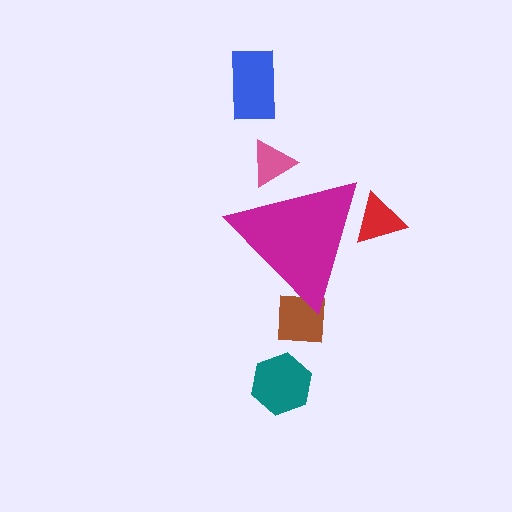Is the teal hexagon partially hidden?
No, the teal hexagon is fully visible.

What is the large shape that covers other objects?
A magenta triangle.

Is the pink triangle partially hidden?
Yes, the pink triangle is partially hidden behind the magenta triangle.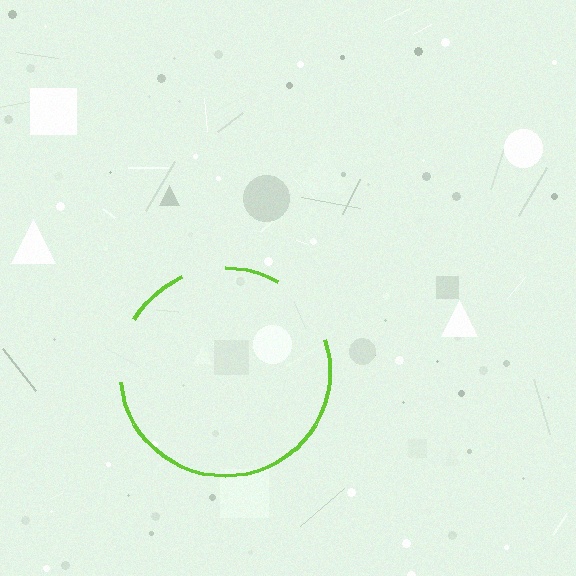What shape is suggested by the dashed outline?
The dashed outline suggests a circle.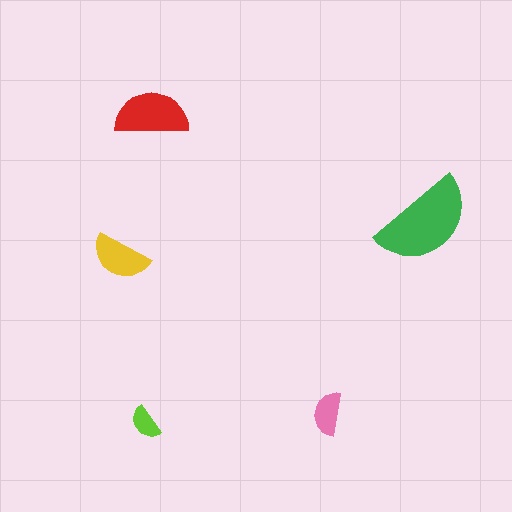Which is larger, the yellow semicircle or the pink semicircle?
The yellow one.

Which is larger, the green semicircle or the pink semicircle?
The green one.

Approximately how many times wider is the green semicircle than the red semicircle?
About 1.5 times wider.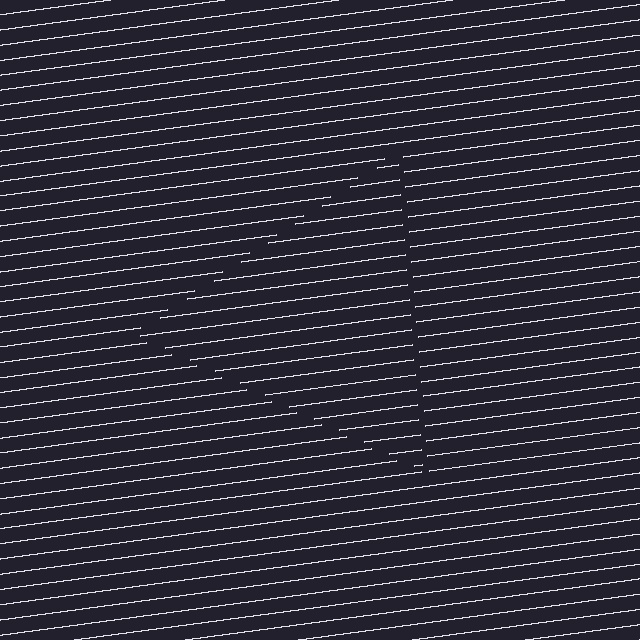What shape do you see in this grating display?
An illusory triangle. The interior of the shape contains the same grating, shifted by half a period — the contour is defined by the phase discontinuity where line-ends from the inner and outer gratings abut.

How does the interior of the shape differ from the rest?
The interior of the shape contains the same grating, shifted by half a period — the contour is defined by the phase discontinuity where line-ends from the inner and outer gratings abut.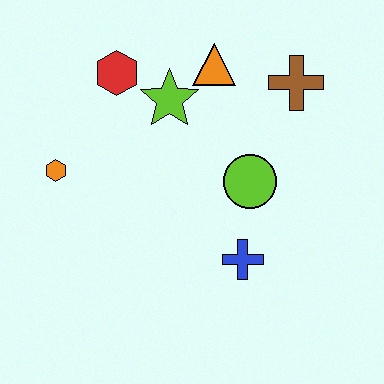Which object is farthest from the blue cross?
The red hexagon is farthest from the blue cross.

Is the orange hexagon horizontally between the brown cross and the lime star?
No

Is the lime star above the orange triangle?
No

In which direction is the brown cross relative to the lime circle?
The brown cross is above the lime circle.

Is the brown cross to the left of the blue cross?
No